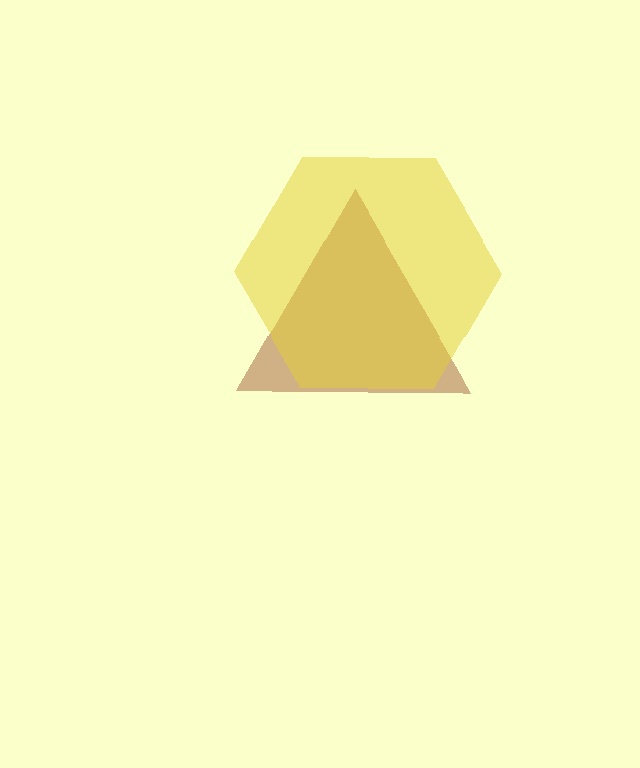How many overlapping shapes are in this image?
There are 2 overlapping shapes in the image.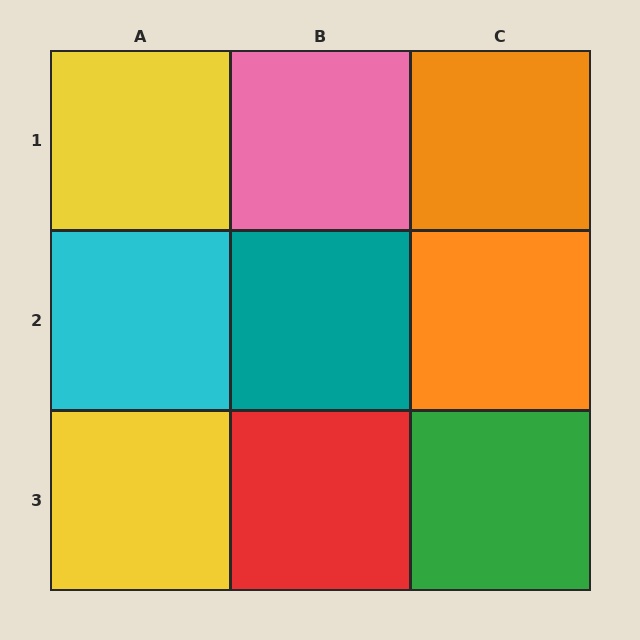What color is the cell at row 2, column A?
Cyan.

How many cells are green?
1 cell is green.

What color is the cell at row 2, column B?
Teal.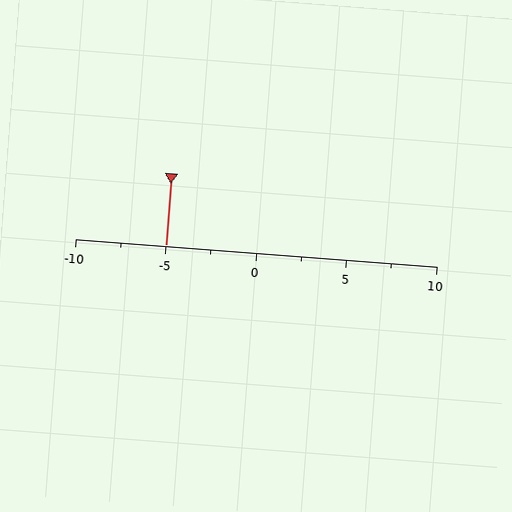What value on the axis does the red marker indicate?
The marker indicates approximately -5.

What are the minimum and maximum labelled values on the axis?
The axis runs from -10 to 10.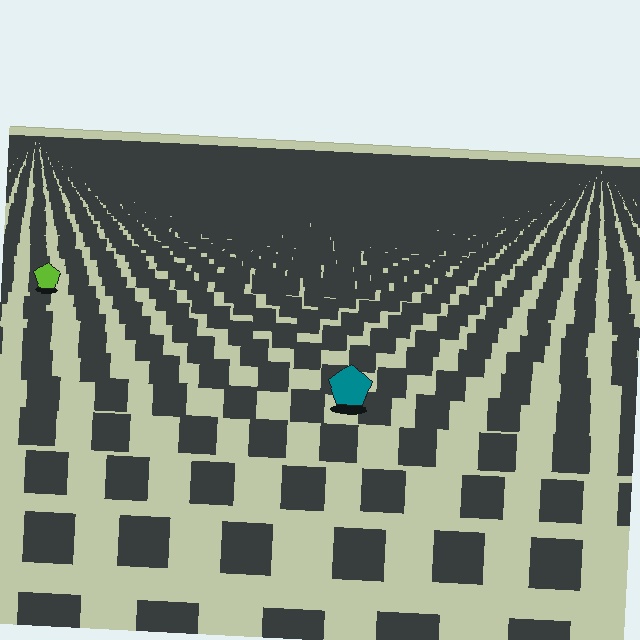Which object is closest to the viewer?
The teal pentagon is closest. The texture marks near it are larger and more spread out.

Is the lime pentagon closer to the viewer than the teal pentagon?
No. The teal pentagon is closer — you can tell from the texture gradient: the ground texture is coarser near it.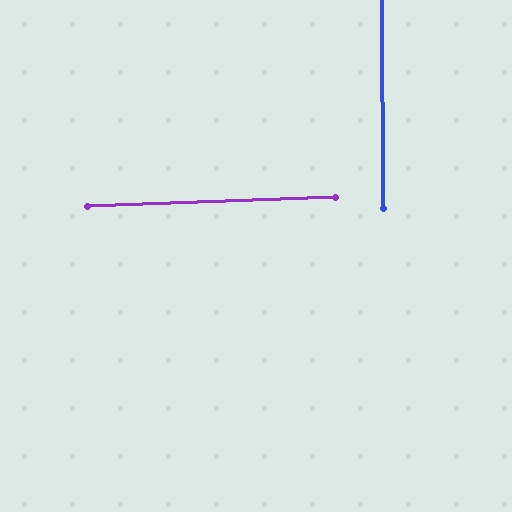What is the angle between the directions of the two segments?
Approximately 88 degrees.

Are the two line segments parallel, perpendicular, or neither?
Perpendicular — they meet at approximately 88°.